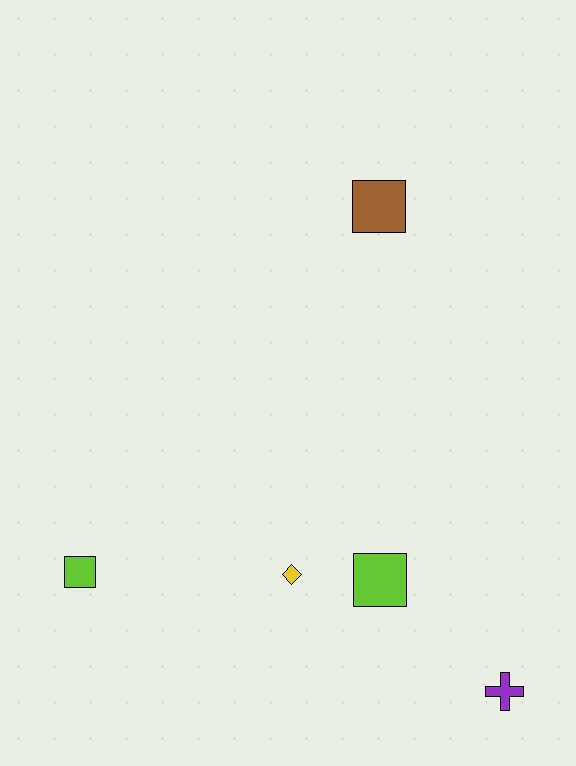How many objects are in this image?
There are 5 objects.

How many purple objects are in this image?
There is 1 purple object.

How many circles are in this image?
There are no circles.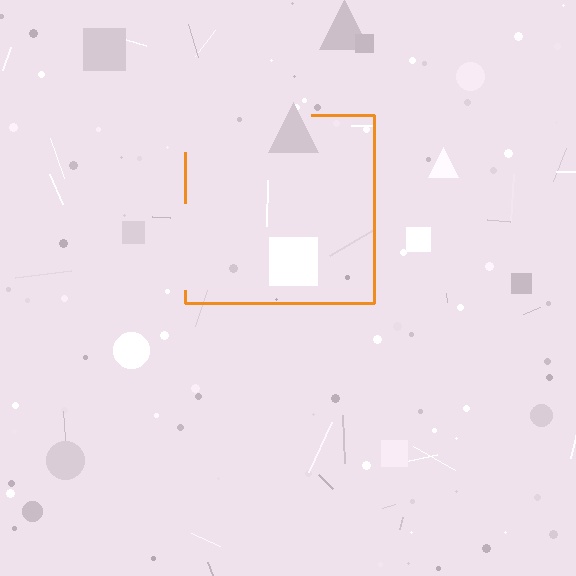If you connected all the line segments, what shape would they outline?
They would outline a square.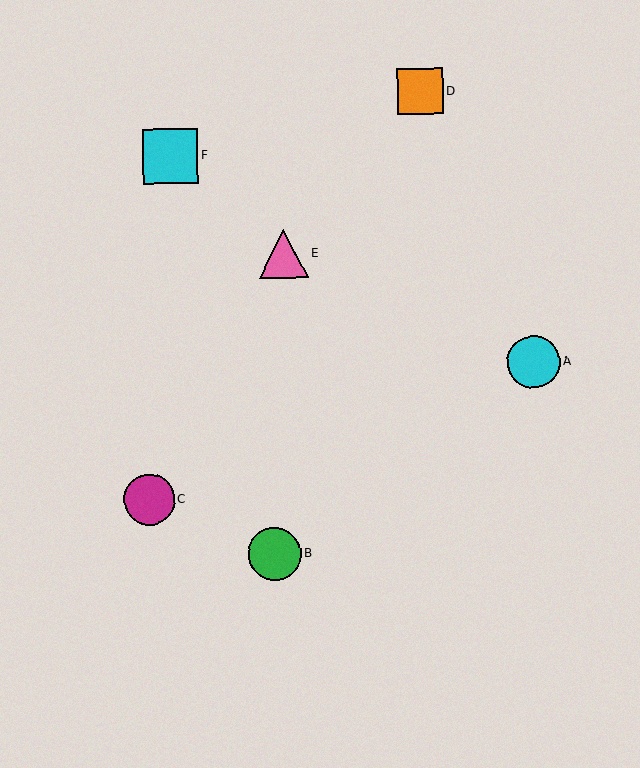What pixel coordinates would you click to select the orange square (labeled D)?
Click at (420, 92) to select the orange square D.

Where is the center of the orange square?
The center of the orange square is at (420, 92).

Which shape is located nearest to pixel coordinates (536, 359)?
The cyan circle (labeled A) at (534, 362) is nearest to that location.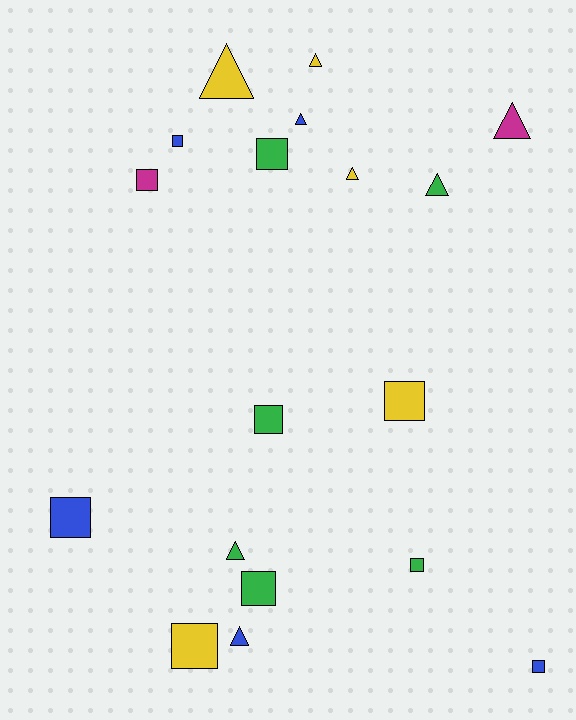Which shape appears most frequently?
Square, with 10 objects.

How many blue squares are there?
There are 3 blue squares.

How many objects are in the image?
There are 18 objects.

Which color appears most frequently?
Green, with 6 objects.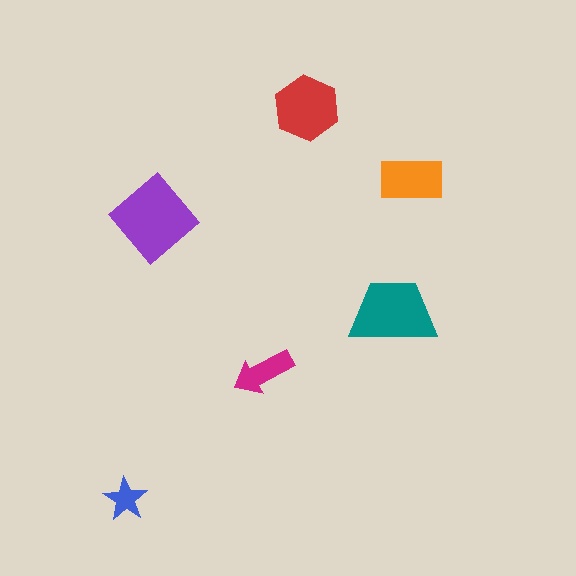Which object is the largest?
The purple diamond.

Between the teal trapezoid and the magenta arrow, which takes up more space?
The teal trapezoid.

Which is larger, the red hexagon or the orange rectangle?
The red hexagon.